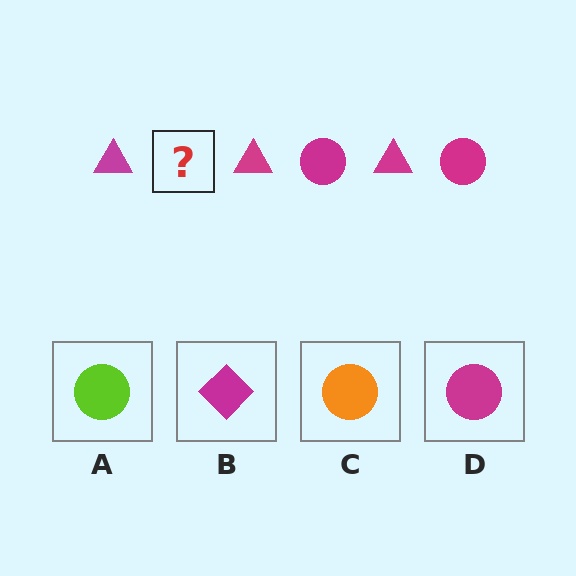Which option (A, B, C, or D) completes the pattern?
D.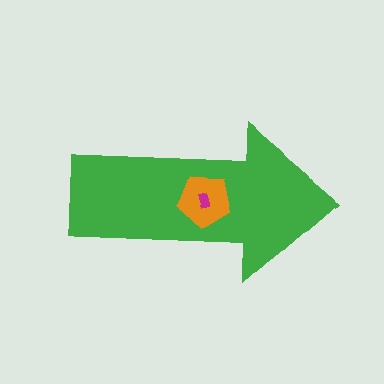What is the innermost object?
The magenta rectangle.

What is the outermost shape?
The green arrow.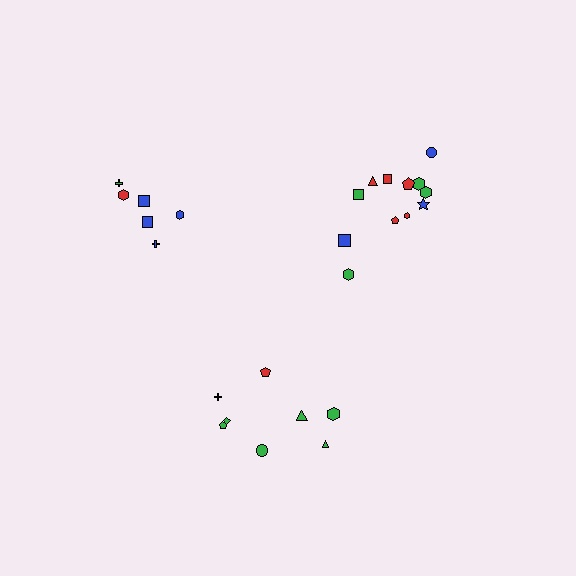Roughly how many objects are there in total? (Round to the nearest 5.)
Roughly 25 objects in total.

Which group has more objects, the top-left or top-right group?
The top-right group.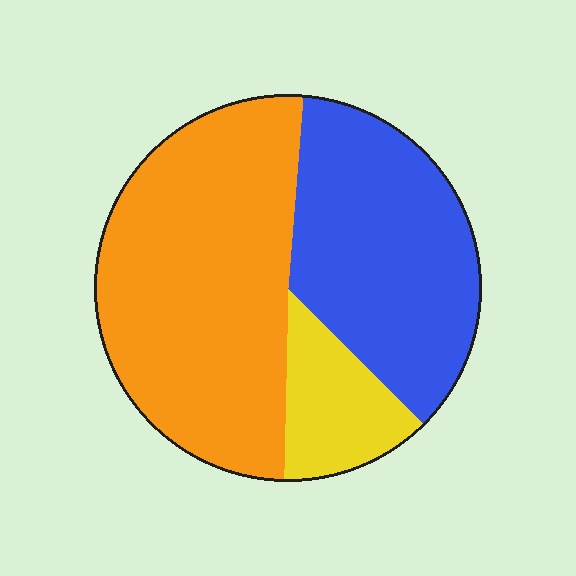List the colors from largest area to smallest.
From largest to smallest: orange, blue, yellow.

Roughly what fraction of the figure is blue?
Blue takes up about three eighths (3/8) of the figure.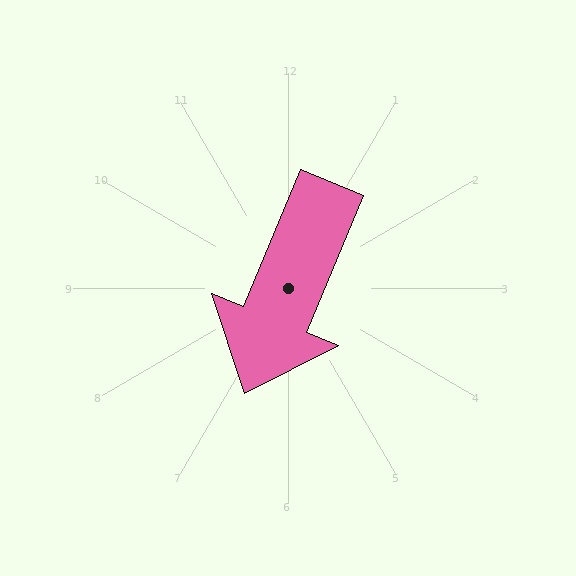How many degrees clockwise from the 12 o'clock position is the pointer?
Approximately 203 degrees.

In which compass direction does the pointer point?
Southwest.